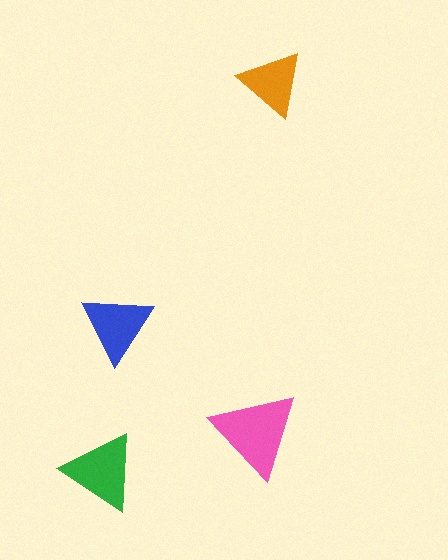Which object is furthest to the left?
The green triangle is leftmost.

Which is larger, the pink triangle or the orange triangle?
The pink one.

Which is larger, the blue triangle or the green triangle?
The green one.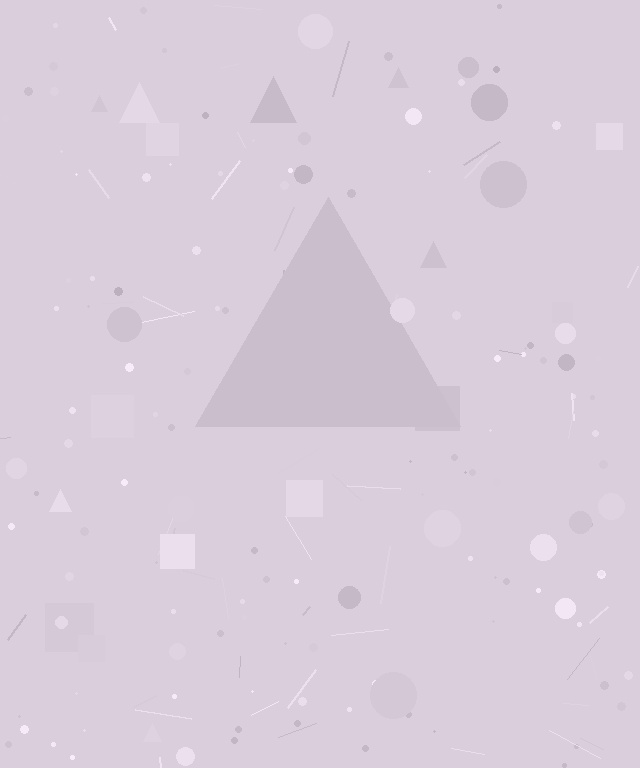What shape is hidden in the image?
A triangle is hidden in the image.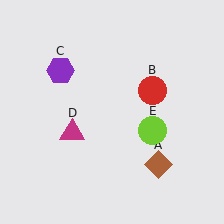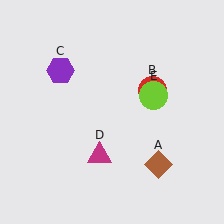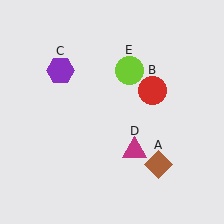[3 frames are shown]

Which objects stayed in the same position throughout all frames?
Brown diamond (object A) and red circle (object B) and purple hexagon (object C) remained stationary.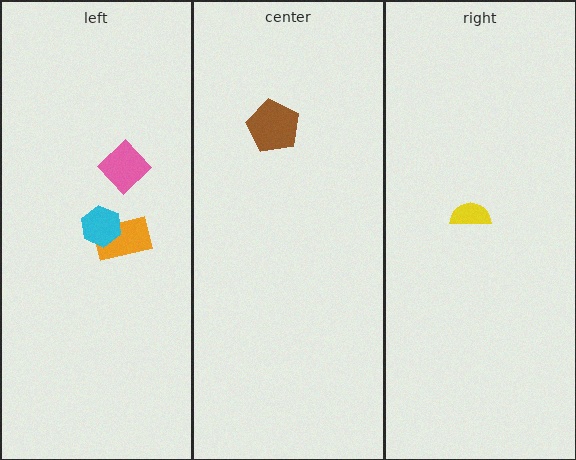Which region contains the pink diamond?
The left region.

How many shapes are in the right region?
1.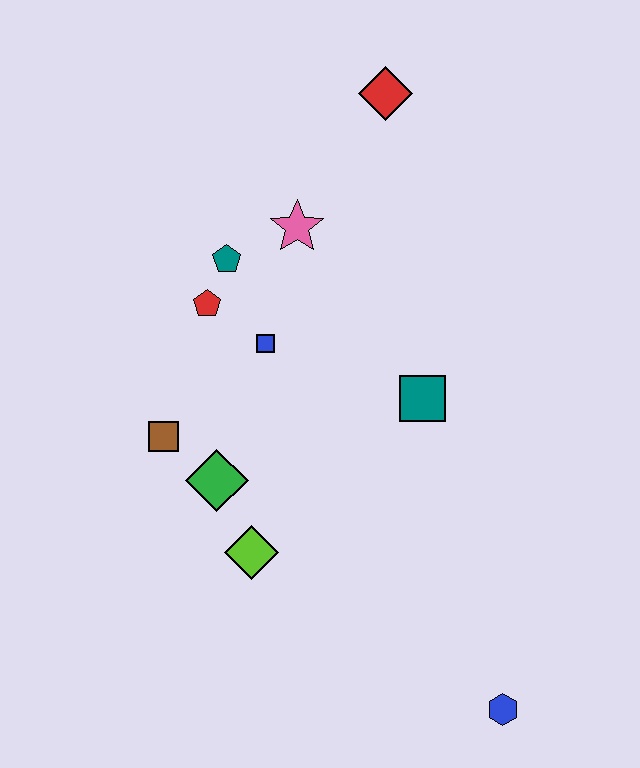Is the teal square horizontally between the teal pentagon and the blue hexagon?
Yes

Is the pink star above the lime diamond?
Yes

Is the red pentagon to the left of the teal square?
Yes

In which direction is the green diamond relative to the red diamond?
The green diamond is below the red diamond.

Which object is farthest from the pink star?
The blue hexagon is farthest from the pink star.